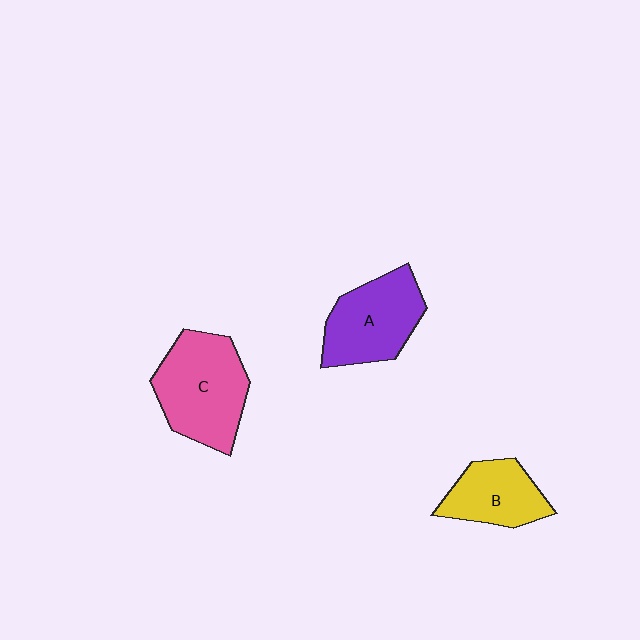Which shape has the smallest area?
Shape B (yellow).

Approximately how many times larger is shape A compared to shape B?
Approximately 1.3 times.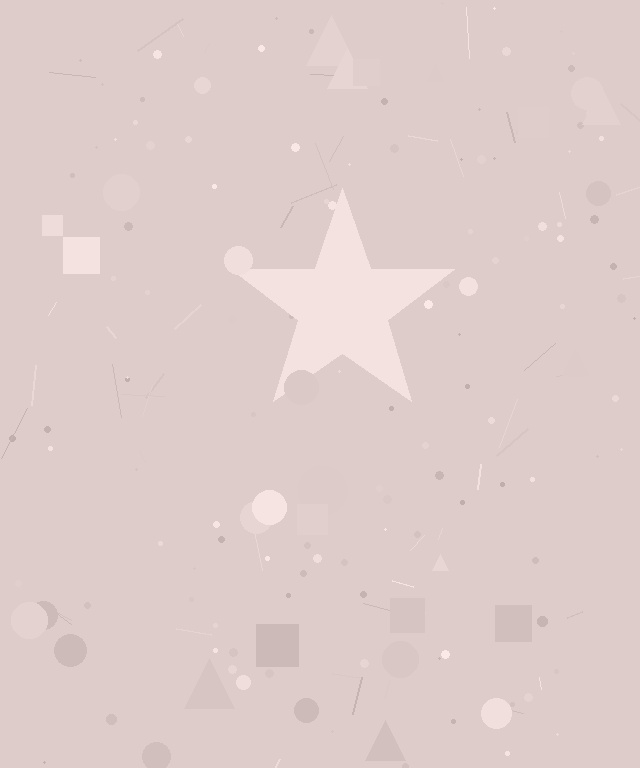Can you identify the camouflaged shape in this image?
The camouflaged shape is a star.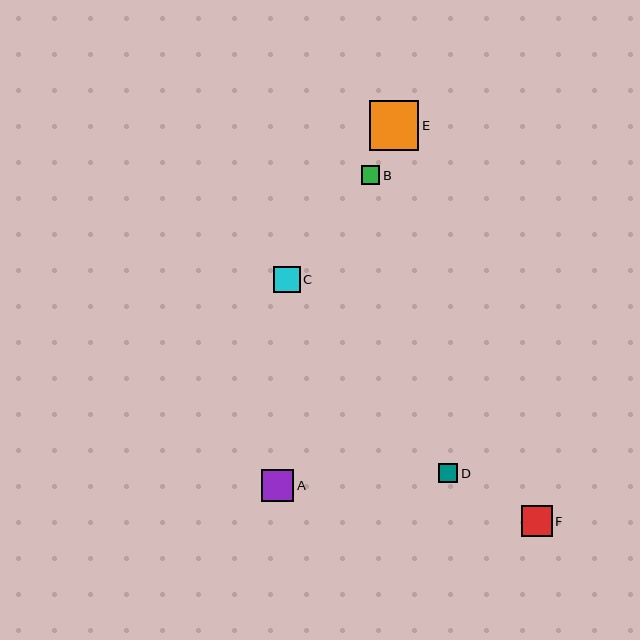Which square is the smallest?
Square B is the smallest with a size of approximately 19 pixels.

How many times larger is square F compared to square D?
Square F is approximately 1.6 times the size of square D.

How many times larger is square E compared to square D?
Square E is approximately 2.5 times the size of square D.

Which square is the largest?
Square E is the largest with a size of approximately 50 pixels.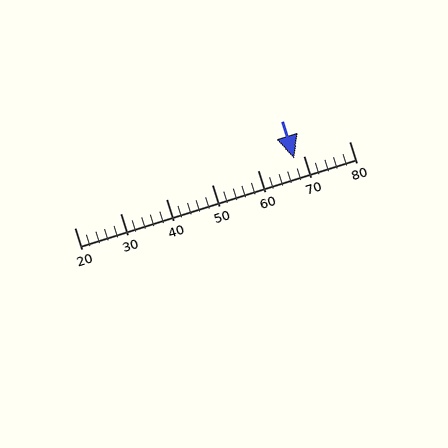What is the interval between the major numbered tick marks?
The major tick marks are spaced 10 units apart.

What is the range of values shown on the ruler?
The ruler shows values from 20 to 80.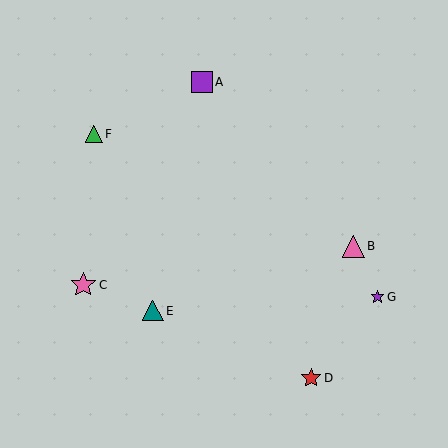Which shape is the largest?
The pink star (labeled C) is the largest.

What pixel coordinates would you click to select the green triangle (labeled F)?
Click at (94, 134) to select the green triangle F.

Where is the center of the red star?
The center of the red star is at (311, 378).